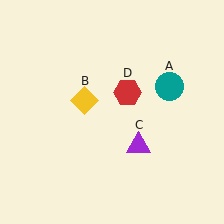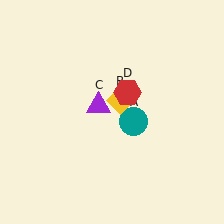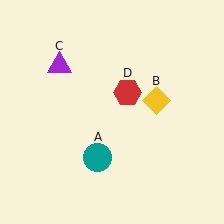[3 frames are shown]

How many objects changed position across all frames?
3 objects changed position: teal circle (object A), yellow diamond (object B), purple triangle (object C).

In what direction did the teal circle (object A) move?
The teal circle (object A) moved down and to the left.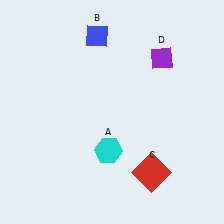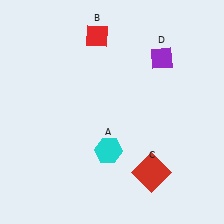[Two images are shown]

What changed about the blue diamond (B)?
In Image 1, B is blue. In Image 2, it changed to red.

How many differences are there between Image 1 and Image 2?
There is 1 difference between the two images.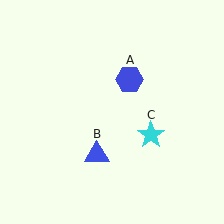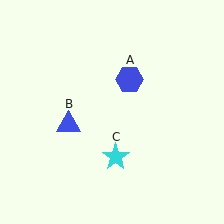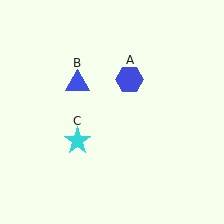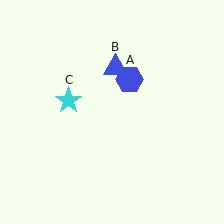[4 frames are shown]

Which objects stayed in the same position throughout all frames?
Blue hexagon (object A) remained stationary.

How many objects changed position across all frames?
2 objects changed position: blue triangle (object B), cyan star (object C).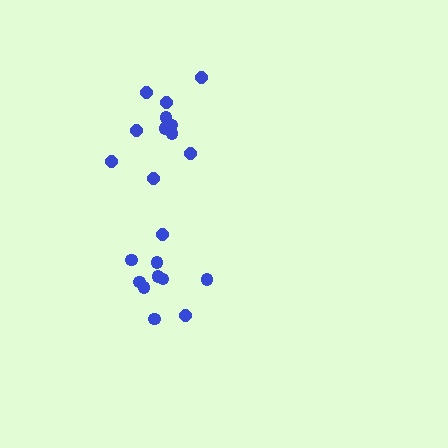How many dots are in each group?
Group 1: 10 dots, Group 2: 11 dots (21 total).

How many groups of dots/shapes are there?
There are 2 groups.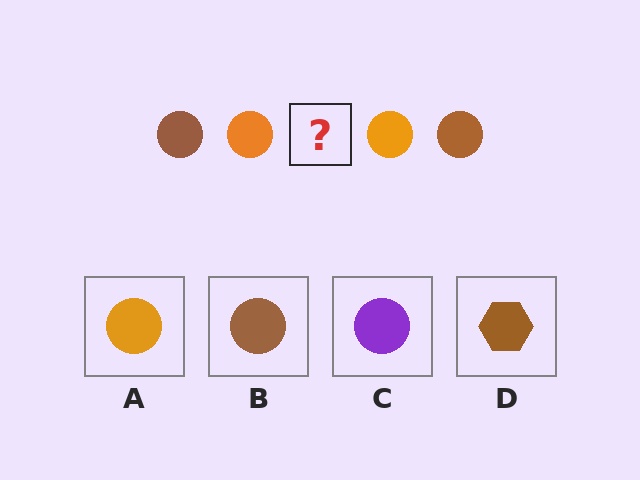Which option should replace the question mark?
Option B.